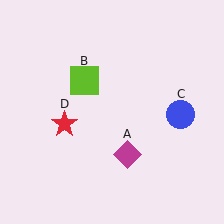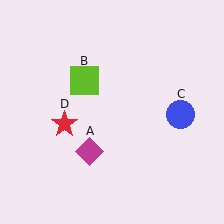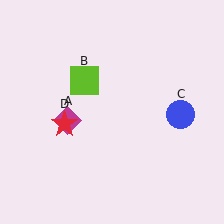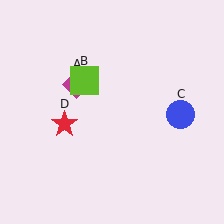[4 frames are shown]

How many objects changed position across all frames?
1 object changed position: magenta diamond (object A).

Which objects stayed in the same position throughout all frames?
Lime square (object B) and blue circle (object C) and red star (object D) remained stationary.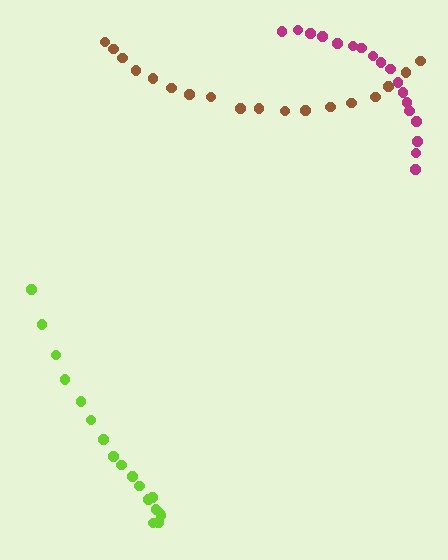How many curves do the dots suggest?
There are 3 distinct paths.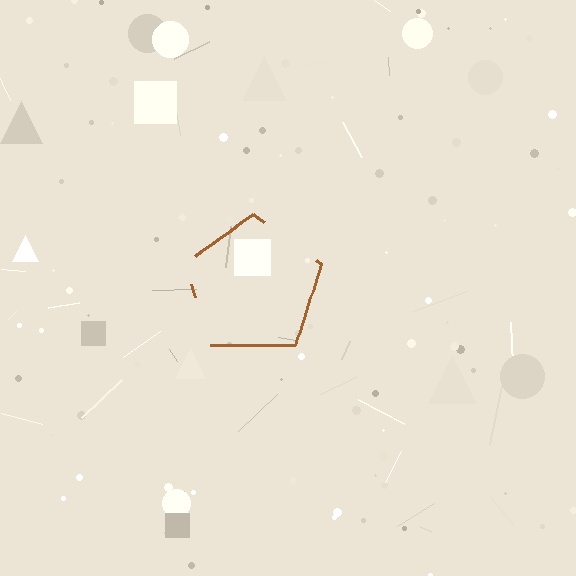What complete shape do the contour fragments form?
The contour fragments form a pentagon.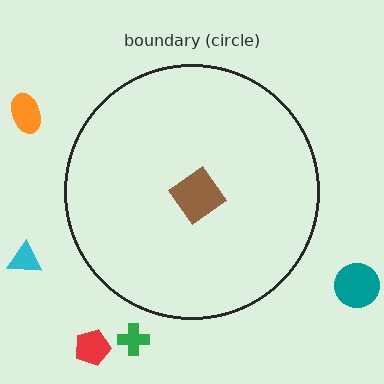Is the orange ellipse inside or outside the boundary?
Outside.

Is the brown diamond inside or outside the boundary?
Inside.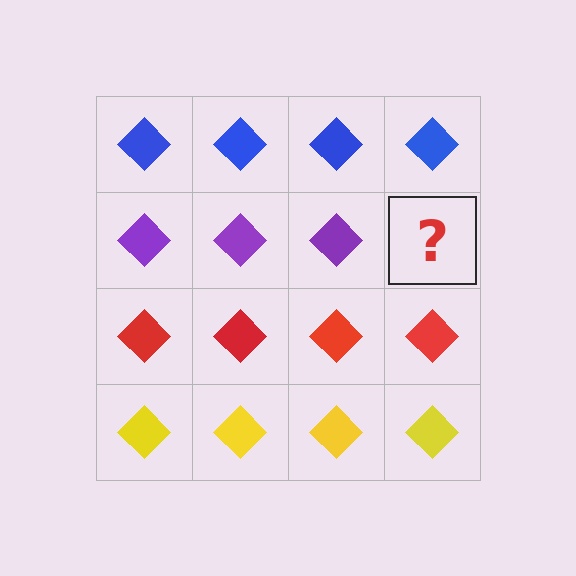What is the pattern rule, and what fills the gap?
The rule is that each row has a consistent color. The gap should be filled with a purple diamond.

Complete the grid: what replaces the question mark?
The question mark should be replaced with a purple diamond.